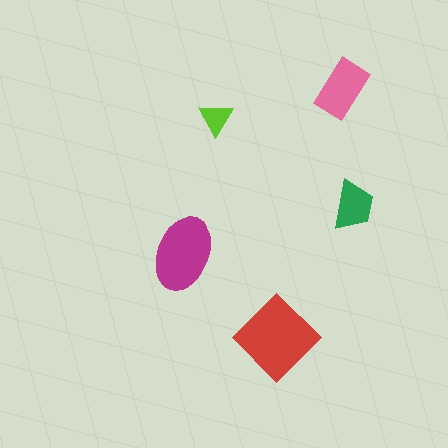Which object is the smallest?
The lime triangle.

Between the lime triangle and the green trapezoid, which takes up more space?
The green trapezoid.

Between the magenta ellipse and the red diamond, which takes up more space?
The red diamond.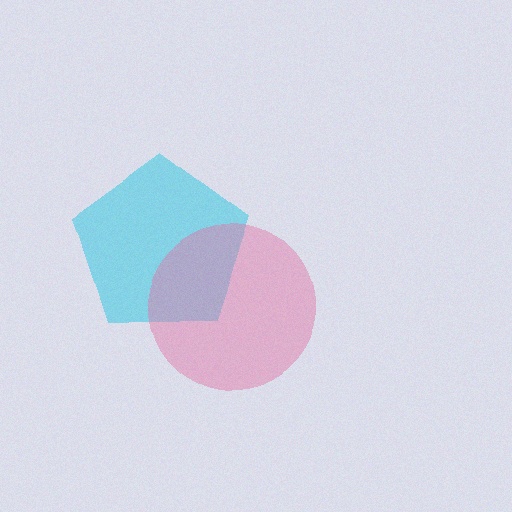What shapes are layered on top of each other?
The layered shapes are: a cyan pentagon, a pink circle.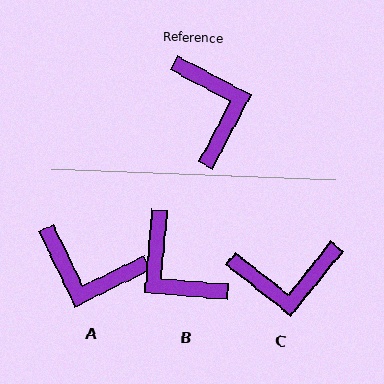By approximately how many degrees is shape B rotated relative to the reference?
Approximately 157 degrees clockwise.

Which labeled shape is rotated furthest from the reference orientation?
B, about 157 degrees away.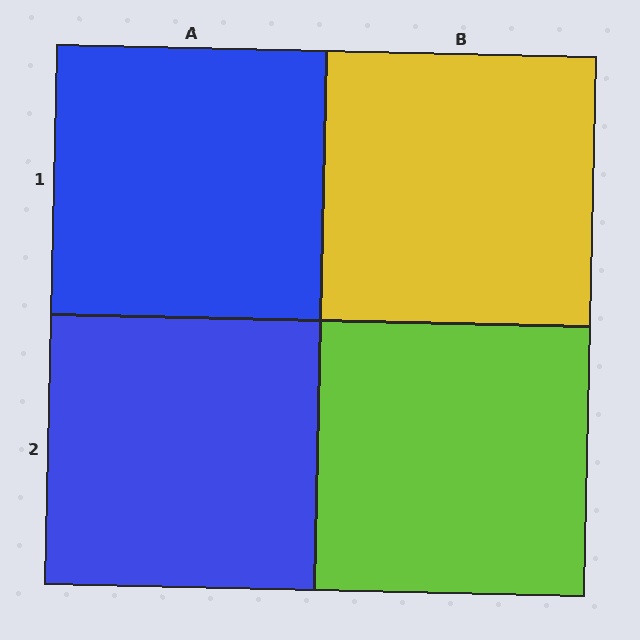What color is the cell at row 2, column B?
Lime.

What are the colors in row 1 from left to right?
Blue, yellow.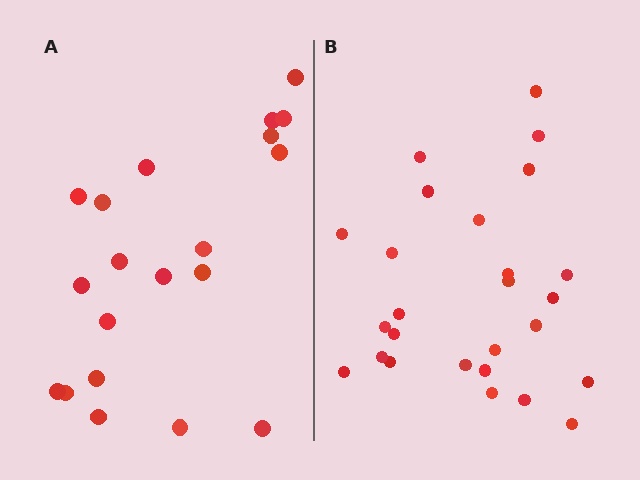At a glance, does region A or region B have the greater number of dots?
Region B (the right region) has more dots.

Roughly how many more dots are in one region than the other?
Region B has about 6 more dots than region A.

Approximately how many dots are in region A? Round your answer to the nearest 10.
About 20 dots.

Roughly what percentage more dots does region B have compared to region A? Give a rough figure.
About 30% more.